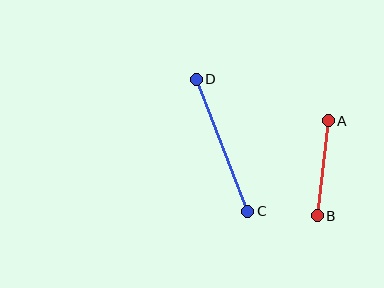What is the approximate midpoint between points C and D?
The midpoint is at approximately (222, 145) pixels.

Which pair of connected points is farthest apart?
Points C and D are farthest apart.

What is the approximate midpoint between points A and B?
The midpoint is at approximately (323, 168) pixels.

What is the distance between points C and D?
The distance is approximately 142 pixels.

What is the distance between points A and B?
The distance is approximately 96 pixels.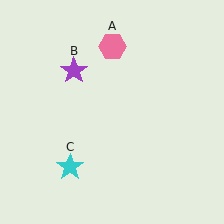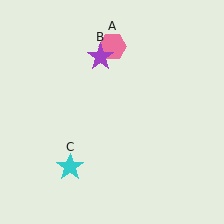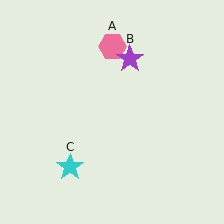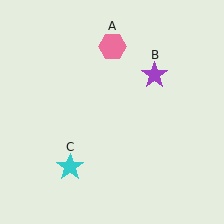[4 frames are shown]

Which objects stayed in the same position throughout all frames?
Pink hexagon (object A) and cyan star (object C) remained stationary.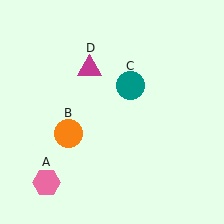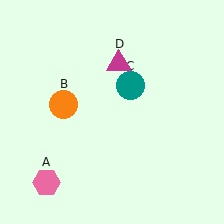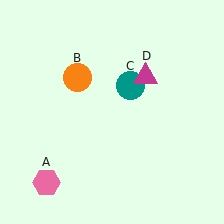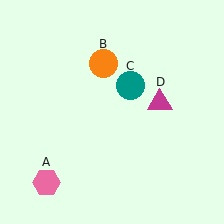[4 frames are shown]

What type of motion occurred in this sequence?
The orange circle (object B), magenta triangle (object D) rotated clockwise around the center of the scene.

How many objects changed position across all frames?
2 objects changed position: orange circle (object B), magenta triangle (object D).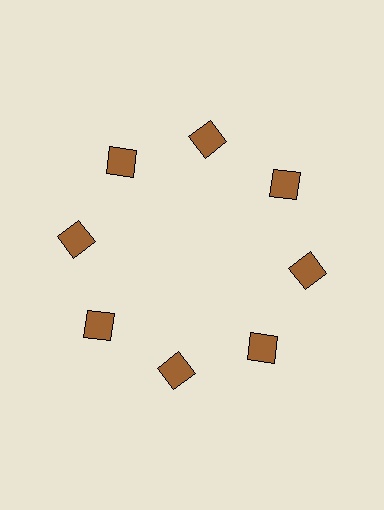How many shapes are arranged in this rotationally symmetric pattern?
There are 8 shapes, arranged in 8 groups of 1.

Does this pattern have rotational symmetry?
Yes, this pattern has 8-fold rotational symmetry. It looks the same after rotating 45 degrees around the center.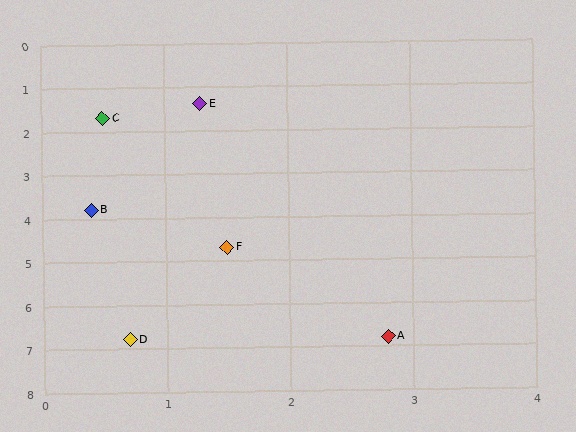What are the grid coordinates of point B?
Point B is at approximately (0.4, 3.8).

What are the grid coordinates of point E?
Point E is at approximately (1.3, 1.4).